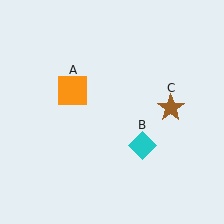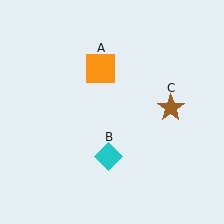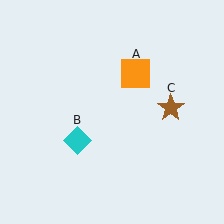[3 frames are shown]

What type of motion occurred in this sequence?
The orange square (object A), cyan diamond (object B) rotated clockwise around the center of the scene.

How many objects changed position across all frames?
2 objects changed position: orange square (object A), cyan diamond (object B).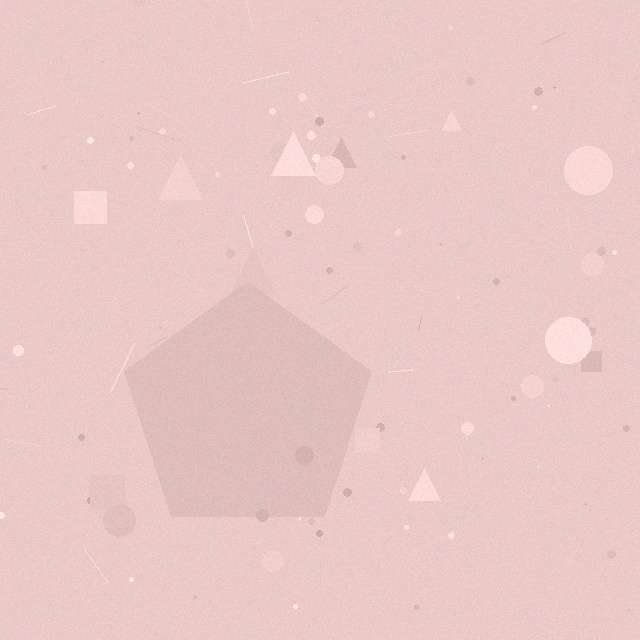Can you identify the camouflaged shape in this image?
The camouflaged shape is a pentagon.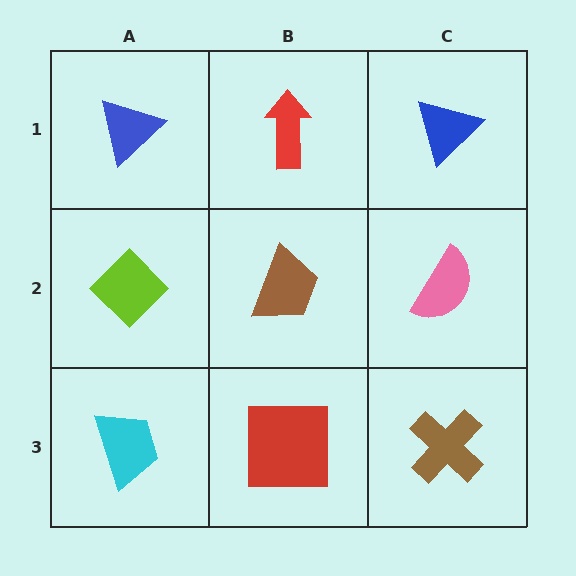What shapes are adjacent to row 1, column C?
A pink semicircle (row 2, column C), a red arrow (row 1, column B).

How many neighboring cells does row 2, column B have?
4.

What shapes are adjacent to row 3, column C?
A pink semicircle (row 2, column C), a red square (row 3, column B).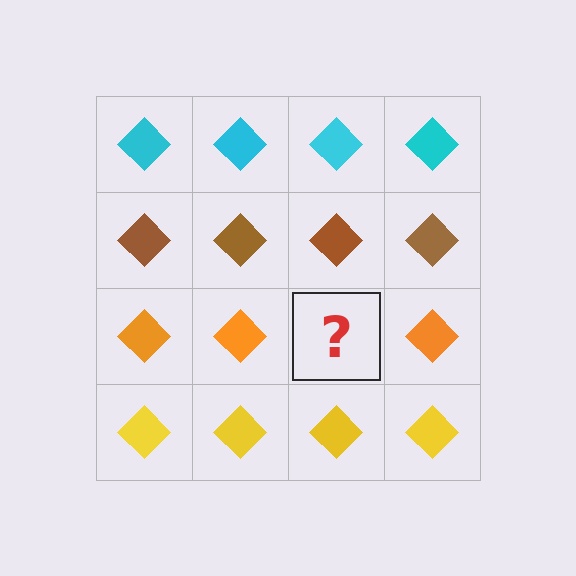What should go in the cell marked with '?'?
The missing cell should contain an orange diamond.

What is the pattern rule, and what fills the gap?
The rule is that each row has a consistent color. The gap should be filled with an orange diamond.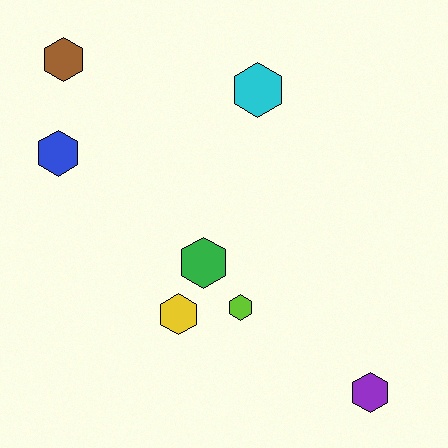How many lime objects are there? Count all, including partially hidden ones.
There is 1 lime object.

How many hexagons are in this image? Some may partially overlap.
There are 7 hexagons.